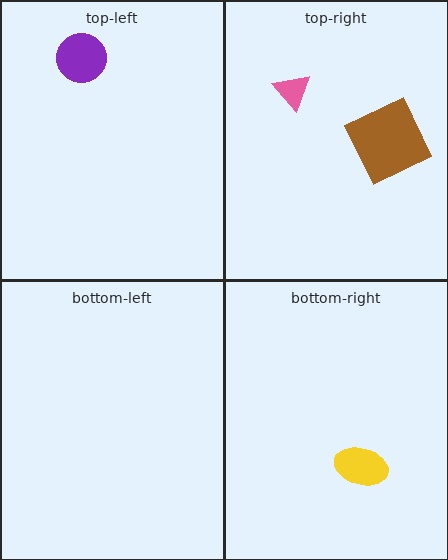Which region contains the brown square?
The top-right region.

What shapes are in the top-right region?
The pink triangle, the brown square.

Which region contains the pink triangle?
The top-right region.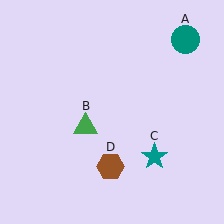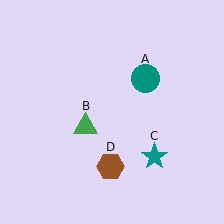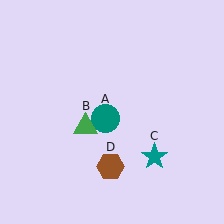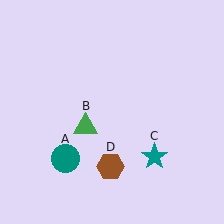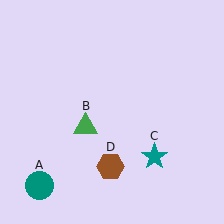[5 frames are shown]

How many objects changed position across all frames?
1 object changed position: teal circle (object A).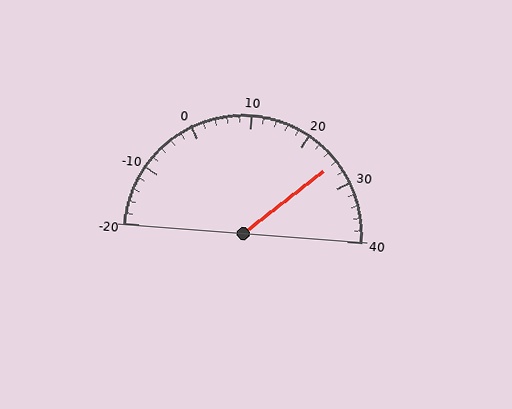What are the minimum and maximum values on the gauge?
The gauge ranges from -20 to 40.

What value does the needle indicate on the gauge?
The needle indicates approximately 26.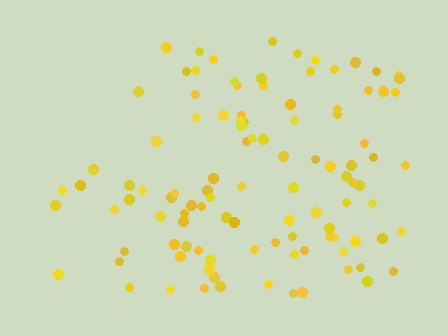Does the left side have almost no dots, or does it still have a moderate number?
Still a moderate number, just noticeably fewer than the right.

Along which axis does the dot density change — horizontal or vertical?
Horizontal.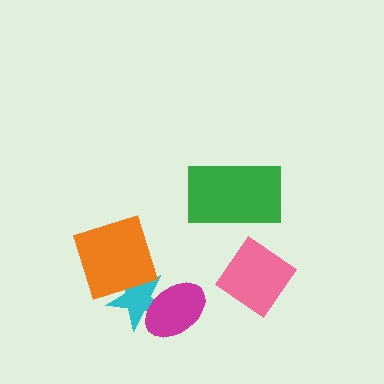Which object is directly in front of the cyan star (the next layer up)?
The orange diamond is directly in front of the cyan star.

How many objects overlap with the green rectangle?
0 objects overlap with the green rectangle.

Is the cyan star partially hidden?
Yes, it is partially covered by another shape.